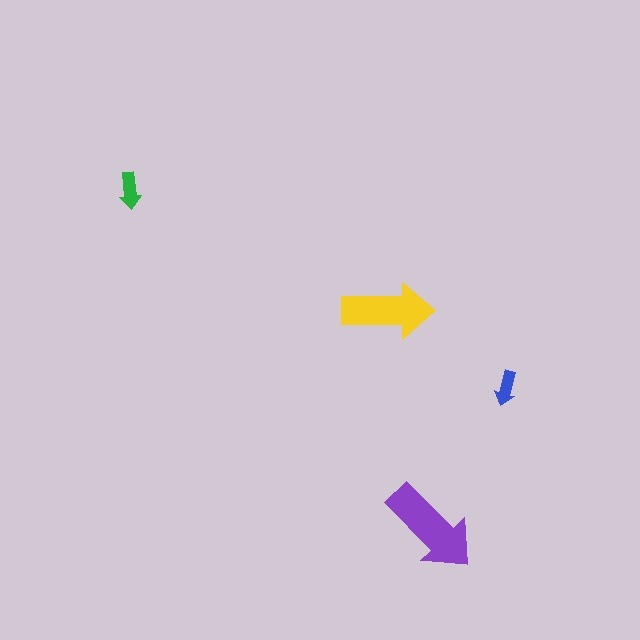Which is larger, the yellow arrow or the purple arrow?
The purple one.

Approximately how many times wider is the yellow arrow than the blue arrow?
About 2.5 times wider.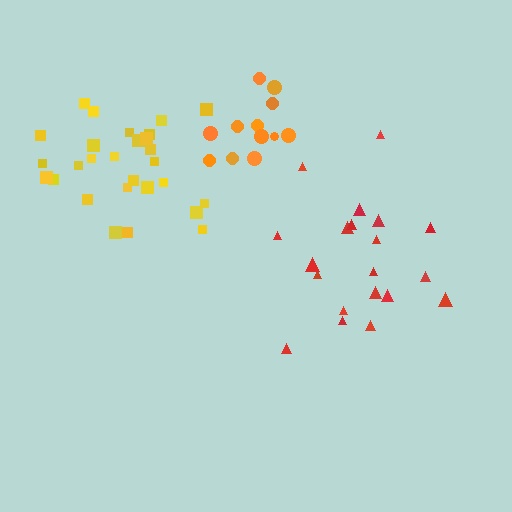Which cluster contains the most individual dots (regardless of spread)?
Yellow (28).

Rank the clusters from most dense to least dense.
orange, yellow, red.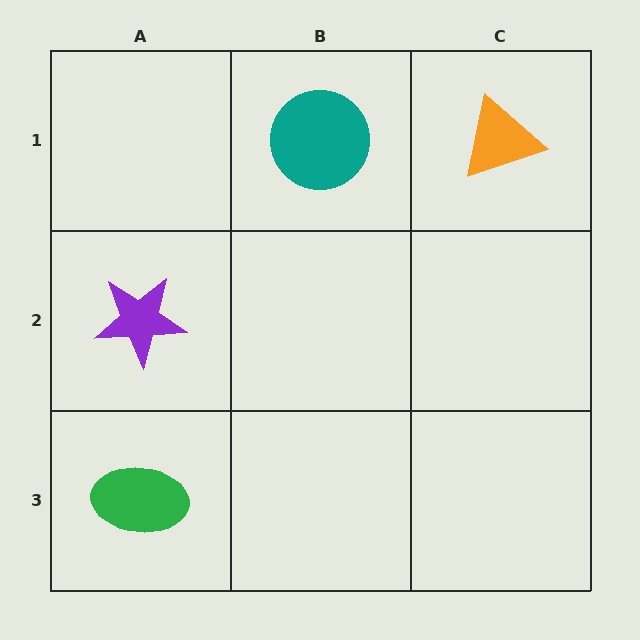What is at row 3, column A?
A green ellipse.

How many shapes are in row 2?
1 shape.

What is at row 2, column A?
A purple star.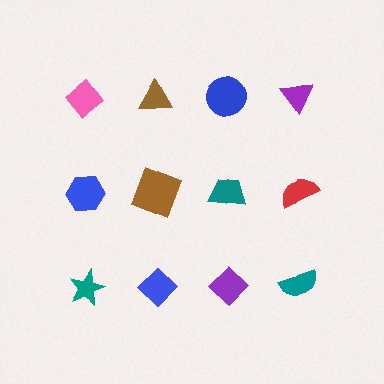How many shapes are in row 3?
4 shapes.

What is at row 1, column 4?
A purple triangle.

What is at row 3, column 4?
A teal semicircle.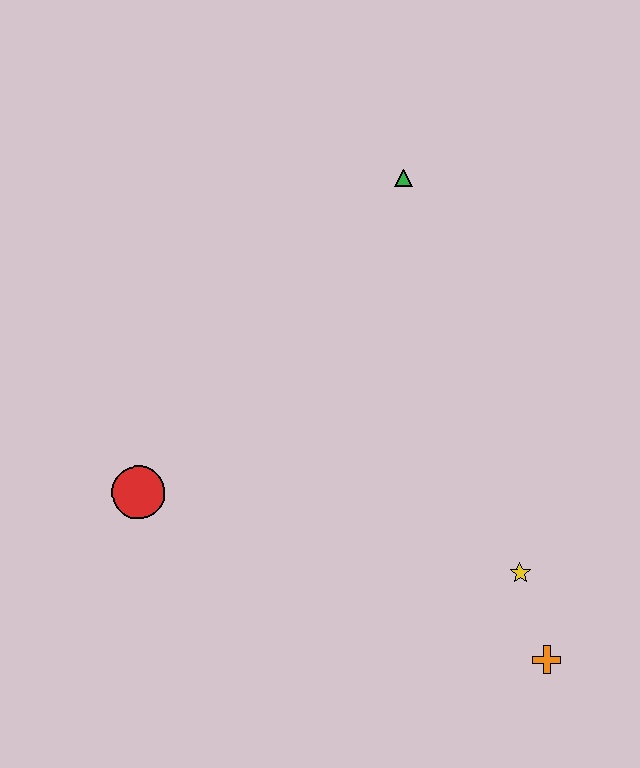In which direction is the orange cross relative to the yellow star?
The orange cross is below the yellow star.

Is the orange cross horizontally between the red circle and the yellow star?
No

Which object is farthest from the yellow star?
The green triangle is farthest from the yellow star.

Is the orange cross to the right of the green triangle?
Yes